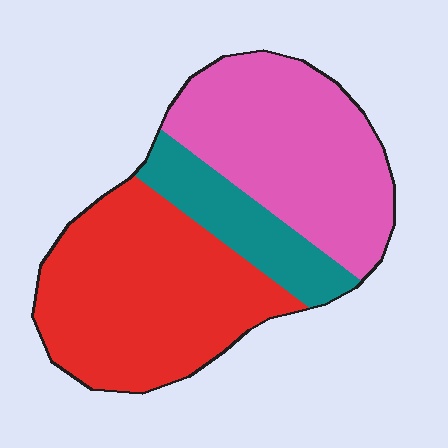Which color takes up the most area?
Red, at roughly 45%.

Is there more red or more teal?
Red.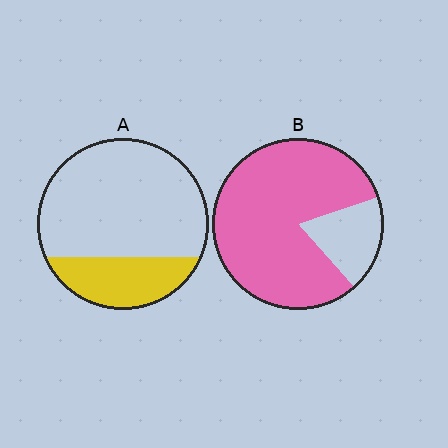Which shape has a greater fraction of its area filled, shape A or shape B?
Shape B.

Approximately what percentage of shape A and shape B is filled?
A is approximately 25% and B is approximately 80%.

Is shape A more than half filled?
No.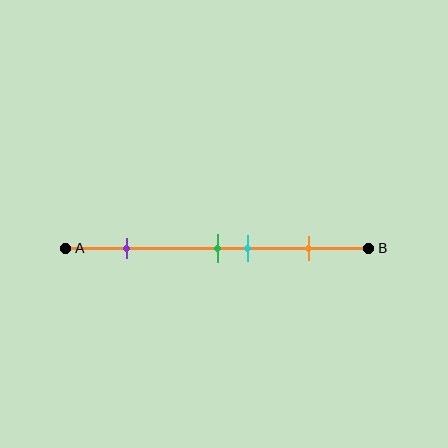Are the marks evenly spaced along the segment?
No, the marks are not evenly spaced.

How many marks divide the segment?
There are 4 marks dividing the segment.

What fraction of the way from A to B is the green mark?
The green mark is approximately 50% (0.5) of the way from A to B.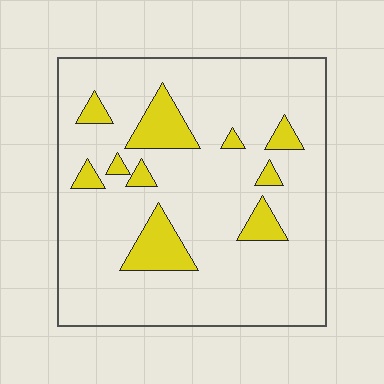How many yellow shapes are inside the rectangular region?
10.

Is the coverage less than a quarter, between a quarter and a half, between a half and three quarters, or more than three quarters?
Less than a quarter.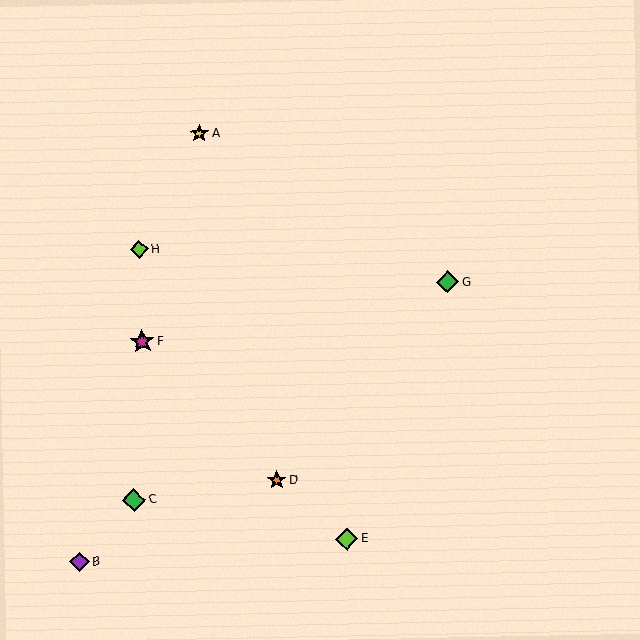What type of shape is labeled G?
Shape G is a green diamond.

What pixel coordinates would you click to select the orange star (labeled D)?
Click at (277, 480) to select the orange star D.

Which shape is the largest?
The magenta star (labeled F) is the largest.